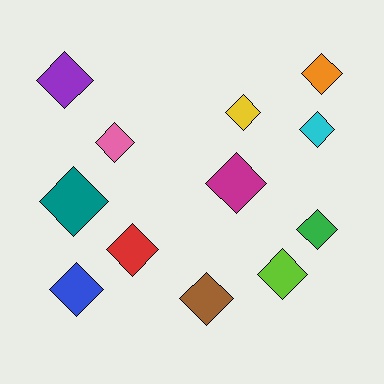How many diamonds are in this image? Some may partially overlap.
There are 12 diamonds.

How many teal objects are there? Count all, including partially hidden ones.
There is 1 teal object.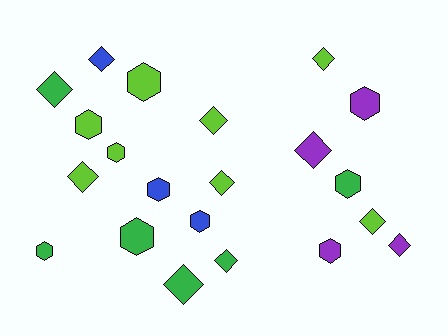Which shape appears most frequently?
Diamond, with 11 objects.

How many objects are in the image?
There are 21 objects.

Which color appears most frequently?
Lime, with 8 objects.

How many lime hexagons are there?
There are 3 lime hexagons.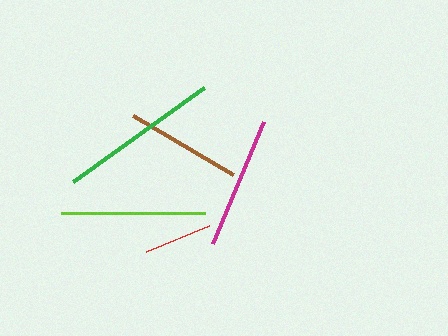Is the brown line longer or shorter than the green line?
The green line is longer than the brown line.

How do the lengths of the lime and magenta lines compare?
The lime and magenta lines are approximately the same length.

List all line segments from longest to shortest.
From longest to shortest: green, lime, magenta, brown, red.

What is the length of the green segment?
The green segment is approximately 161 pixels long.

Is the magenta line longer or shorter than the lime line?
The lime line is longer than the magenta line.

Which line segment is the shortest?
The red line is the shortest at approximately 67 pixels.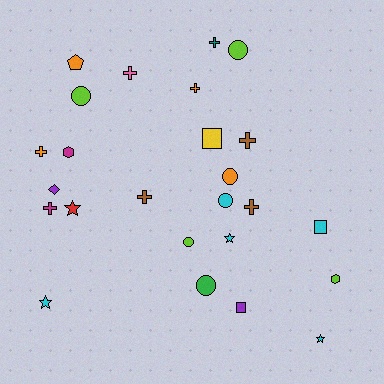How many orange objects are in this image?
There are 4 orange objects.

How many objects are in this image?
There are 25 objects.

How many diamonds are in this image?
There is 1 diamond.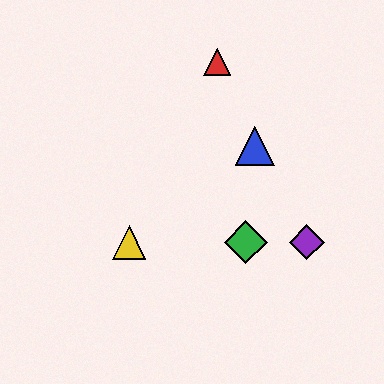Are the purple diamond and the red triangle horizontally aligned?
No, the purple diamond is at y≈242 and the red triangle is at y≈62.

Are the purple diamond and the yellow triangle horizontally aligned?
Yes, both are at y≈242.